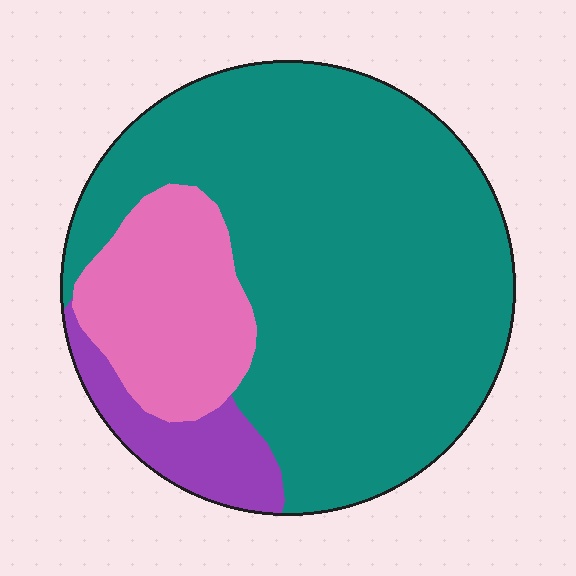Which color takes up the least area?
Purple, at roughly 10%.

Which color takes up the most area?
Teal, at roughly 70%.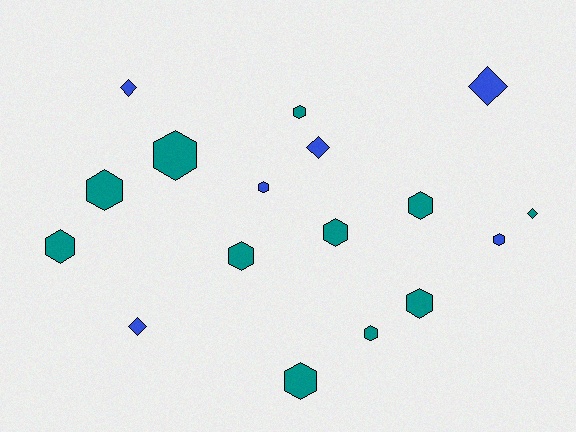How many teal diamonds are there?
There is 1 teal diamond.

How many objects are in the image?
There are 17 objects.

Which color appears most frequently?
Teal, with 11 objects.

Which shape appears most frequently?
Hexagon, with 12 objects.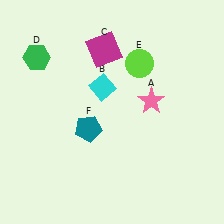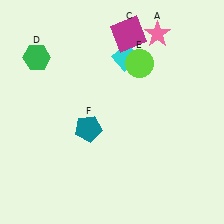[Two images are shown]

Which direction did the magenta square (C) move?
The magenta square (C) moved right.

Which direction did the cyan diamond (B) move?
The cyan diamond (B) moved up.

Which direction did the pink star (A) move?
The pink star (A) moved up.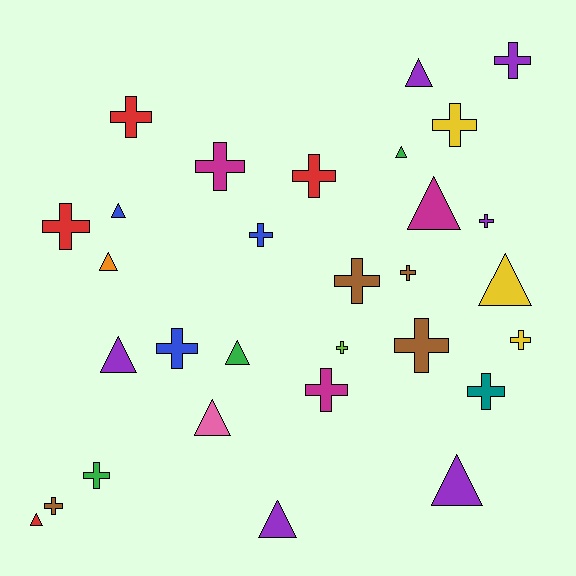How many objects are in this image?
There are 30 objects.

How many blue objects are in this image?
There are 3 blue objects.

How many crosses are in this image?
There are 18 crosses.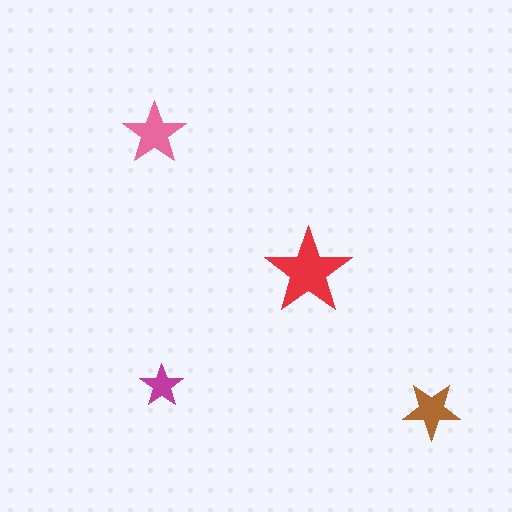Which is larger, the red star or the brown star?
The red one.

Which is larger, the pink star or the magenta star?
The pink one.